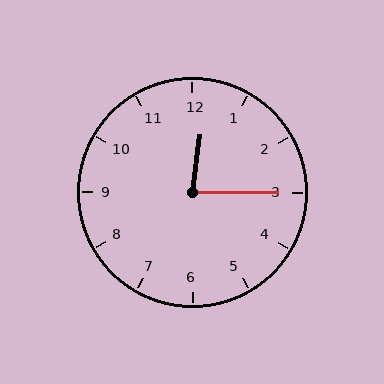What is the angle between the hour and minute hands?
Approximately 82 degrees.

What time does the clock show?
12:15.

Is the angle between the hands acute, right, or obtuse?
It is acute.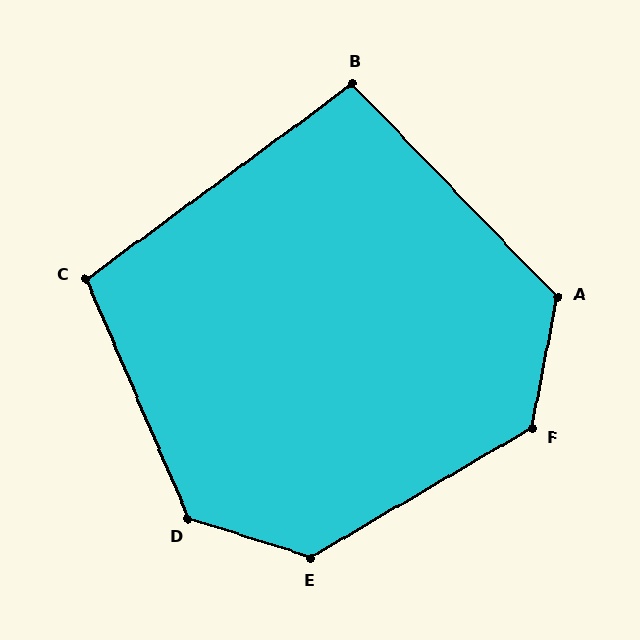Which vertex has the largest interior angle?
E, at approximately 132 degrees.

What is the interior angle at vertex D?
Approximately 131 degrees (obtuse).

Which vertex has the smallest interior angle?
B, at approximately 98 degrees.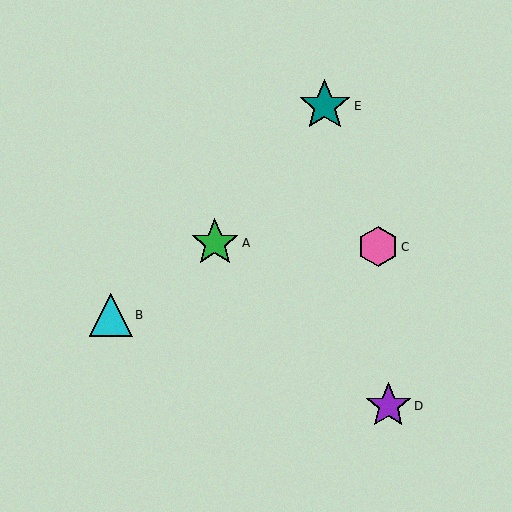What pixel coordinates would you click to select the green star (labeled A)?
Click at (215, 243) to select the green star A.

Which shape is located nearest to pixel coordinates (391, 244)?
The pink hexagon (labeled C) at (378, 247) is nearest to that location.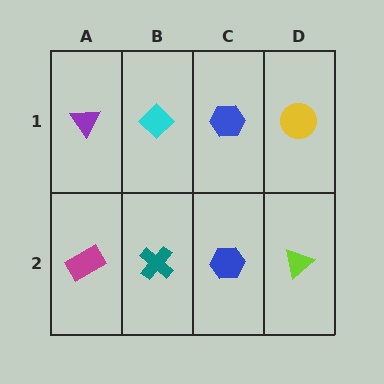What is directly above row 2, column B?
A cyan diamond.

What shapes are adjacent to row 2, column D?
A yellow circle (row 1, column D), a blue hexagon (row 2, column C).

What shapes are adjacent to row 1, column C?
A blue hexagon (row 2, column C), a cyan diamond (row 1, column B), a yellow circle (row 1, column D).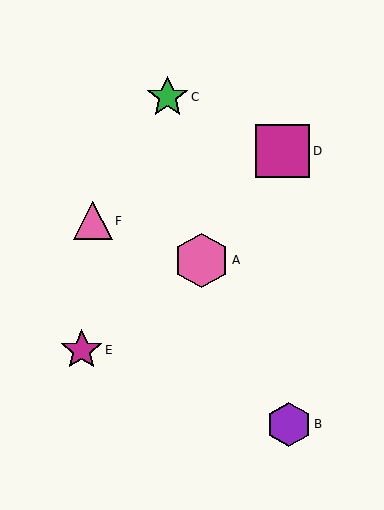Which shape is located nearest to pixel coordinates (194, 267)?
The pink hexagon (labeled A) at (202, 260) is nearest to that location.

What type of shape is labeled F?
Shape F is a pink triangle.